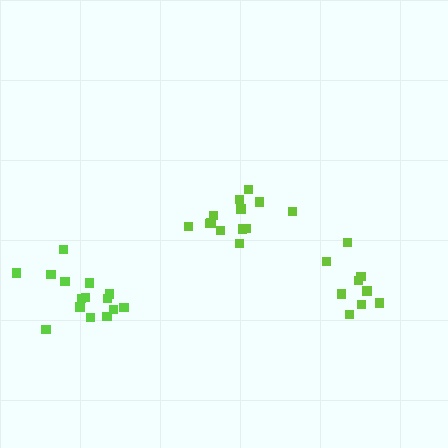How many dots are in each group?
Group 1: 13 dots, Group 2: 15 dots, Group 3: 9 dots (37 total).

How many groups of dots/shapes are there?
There are 3 groups.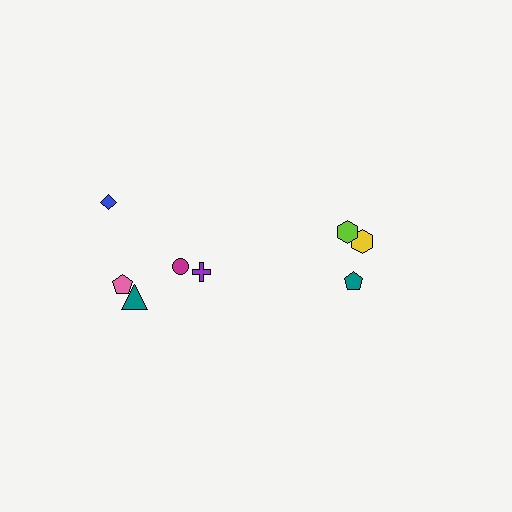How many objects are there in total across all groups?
There are 8 objects.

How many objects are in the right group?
There are 3 objects.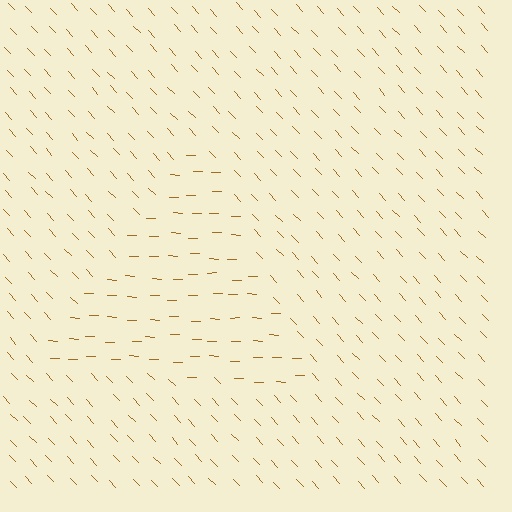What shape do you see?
I see a triangle.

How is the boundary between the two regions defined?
The boundary is defined purely by a change in line orientation (approximately 45 degrees difference). All lines are the same color and thickness.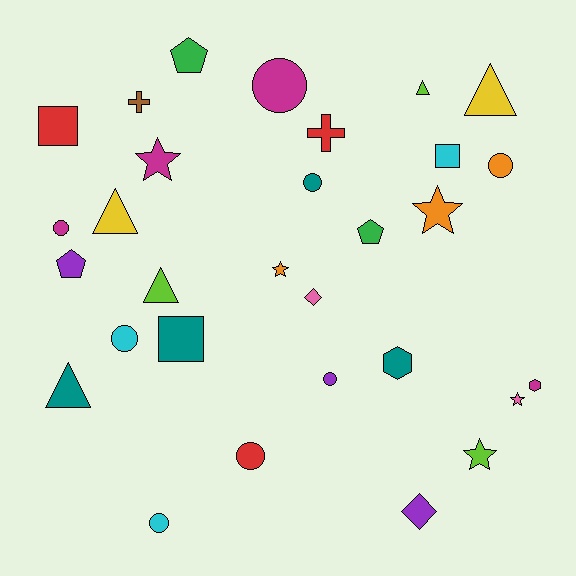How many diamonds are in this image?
There are 2 diamonds.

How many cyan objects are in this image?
There are 3 cyan objects.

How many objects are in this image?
There are 30 objects.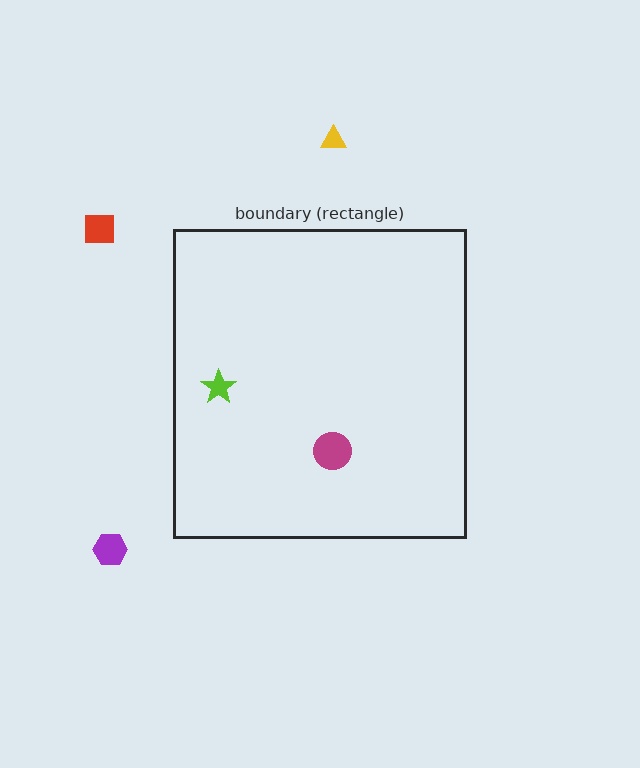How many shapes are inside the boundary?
2 inside, 3 outside.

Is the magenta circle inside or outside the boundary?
Inside.